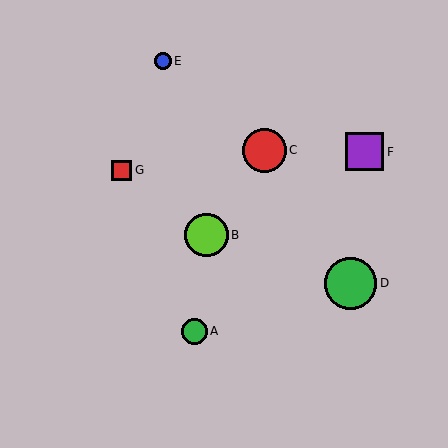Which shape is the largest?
The green circle (labeled D) is the largest.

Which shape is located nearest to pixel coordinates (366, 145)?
The purple square (labeled F) at (365, 152) is nearest to that location.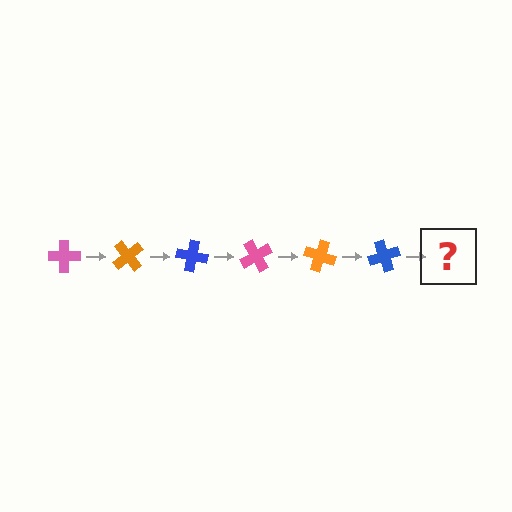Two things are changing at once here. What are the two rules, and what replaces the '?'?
The two rules are that it rotates 50 degrees each step and the color cycles through pink, orange, and blue. The '?' should be a pink cross, rotated 300 degrees from the start.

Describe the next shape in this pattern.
It should be a pink cross, rotated 300 degrees from the start.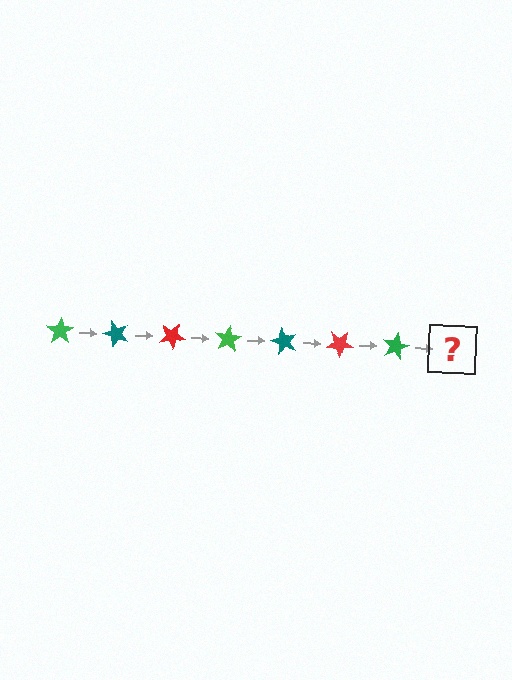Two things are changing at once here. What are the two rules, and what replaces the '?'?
The two rules are that it rotates 50 degrees each step and the color cycles through green, teal, and red. The '?' should be a teal star, rotated 350 degrees from the start.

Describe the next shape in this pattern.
It should be a teal star, rotated 350 degrees from the start.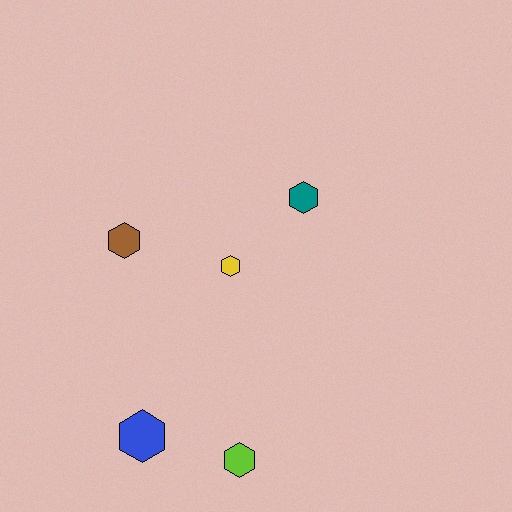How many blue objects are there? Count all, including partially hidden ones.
There is 1 blue object.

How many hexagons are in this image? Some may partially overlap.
There are 5 hexagons.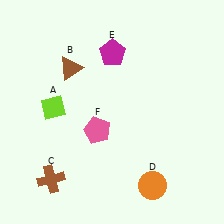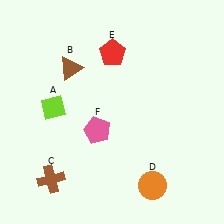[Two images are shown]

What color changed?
The pentagon (E) changed from magenta in Image 1 to red in Image 2.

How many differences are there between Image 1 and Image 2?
There is 1 difference between the two images.